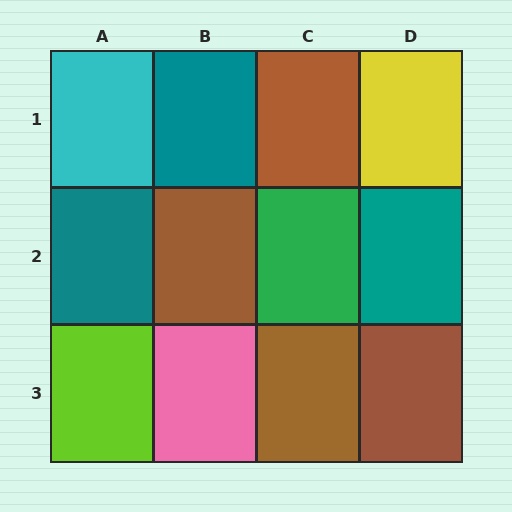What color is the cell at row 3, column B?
Pink.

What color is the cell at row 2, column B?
Brown.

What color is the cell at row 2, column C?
Green.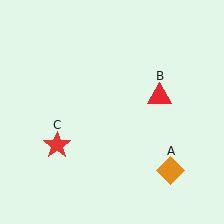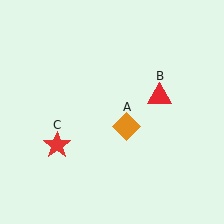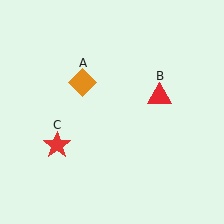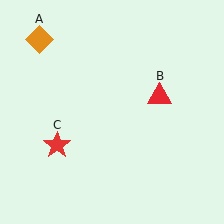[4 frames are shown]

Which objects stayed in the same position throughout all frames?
Red triangle (object B) and red star (object C) remained stationary.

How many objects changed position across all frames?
1 object changed position: orange diamond (object A).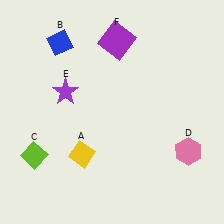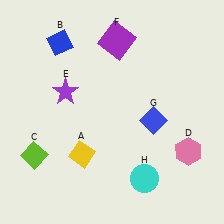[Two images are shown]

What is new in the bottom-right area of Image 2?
A cyan circle (H) was added in the bottom-right area of Image 2.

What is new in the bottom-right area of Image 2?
A blue diamond (G) was added in the bottom-right area of Image 2.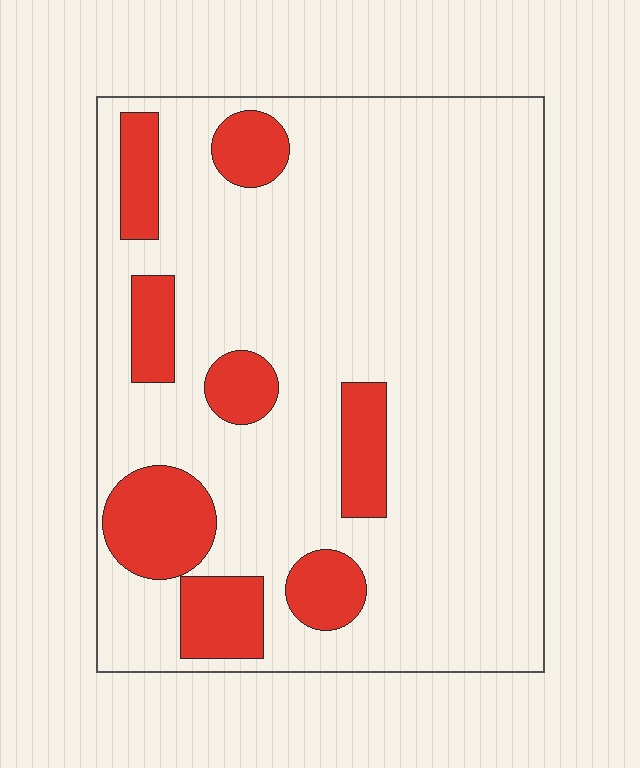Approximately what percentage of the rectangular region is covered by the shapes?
Approximately 20%.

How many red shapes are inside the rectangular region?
8.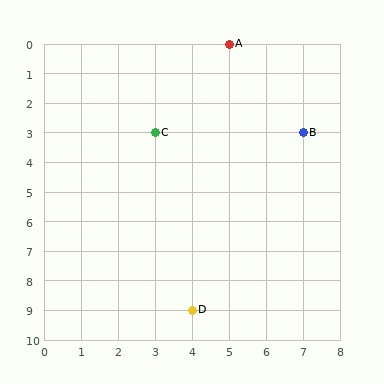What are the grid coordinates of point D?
Point D is at grid coordinates (4, 9).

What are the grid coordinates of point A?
Point A is at grid coordinates (5, 0).